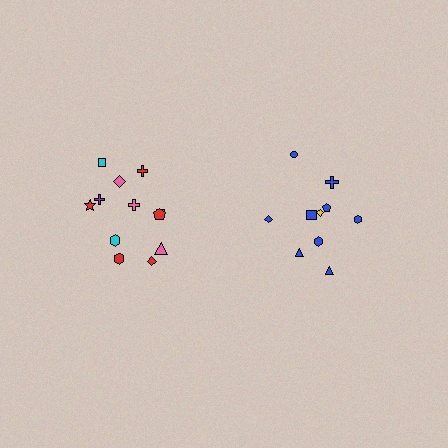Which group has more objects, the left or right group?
The left group.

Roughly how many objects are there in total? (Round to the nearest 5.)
Roughly 20 objects in total.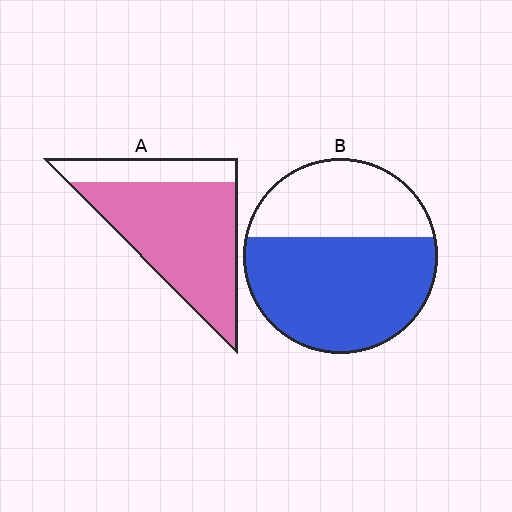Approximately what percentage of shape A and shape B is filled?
A is approximately 75% and B is approximately 60%.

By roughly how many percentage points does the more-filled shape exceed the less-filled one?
By roughly 15 percentage points (A over B).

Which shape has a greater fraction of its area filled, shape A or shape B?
Shape A.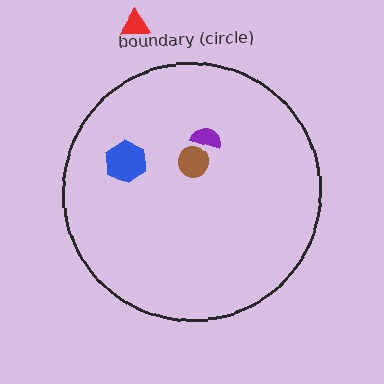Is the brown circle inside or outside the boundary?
Inside.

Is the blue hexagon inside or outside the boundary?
Inside.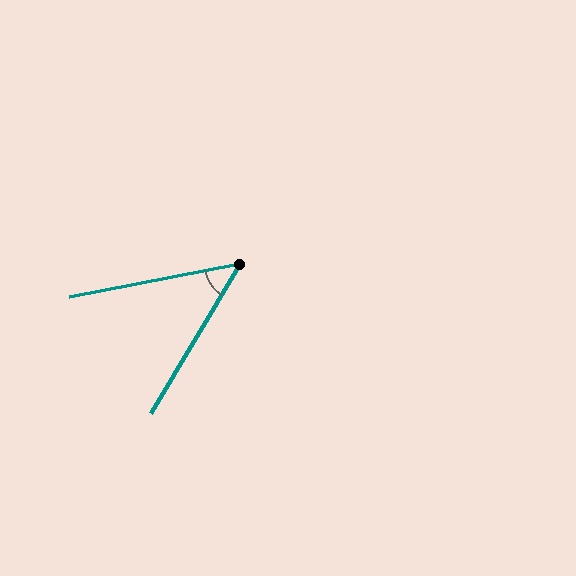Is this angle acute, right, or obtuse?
It is acute.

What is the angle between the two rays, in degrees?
Approximately 48 degrees.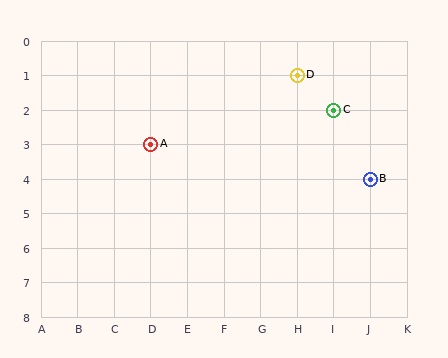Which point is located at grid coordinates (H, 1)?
Point D is at (H, 1).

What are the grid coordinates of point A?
Point A is at grid coordinates (D, 3).